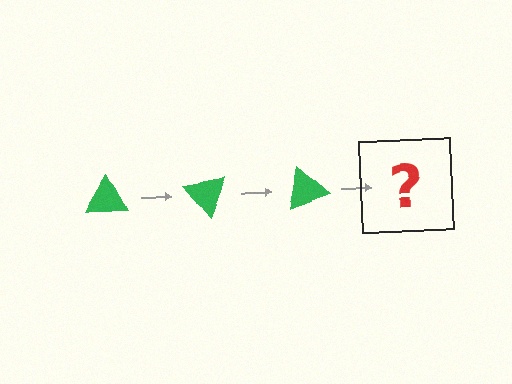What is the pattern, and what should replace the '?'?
The pattern is that the triangle rotates 50 degrees each step. The '?' should be a green triangle rotated 150 degrees.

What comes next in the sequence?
The next element should be a green triangle rotated 150 degrees.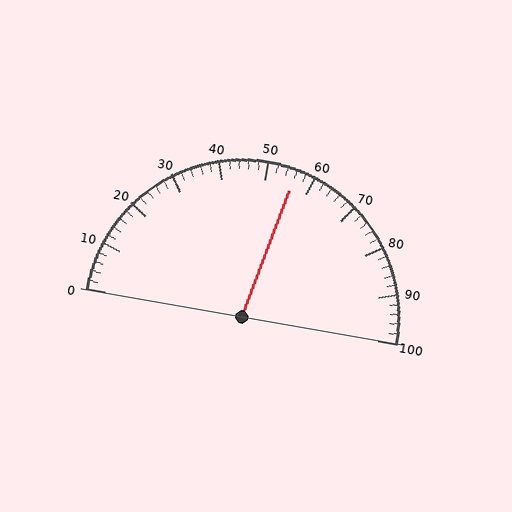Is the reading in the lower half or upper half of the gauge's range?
The reading is in the upper half of the range (0 to 100).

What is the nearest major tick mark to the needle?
The nearest major tick mark is 60.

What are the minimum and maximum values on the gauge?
The gauge ranges from 0 to 100.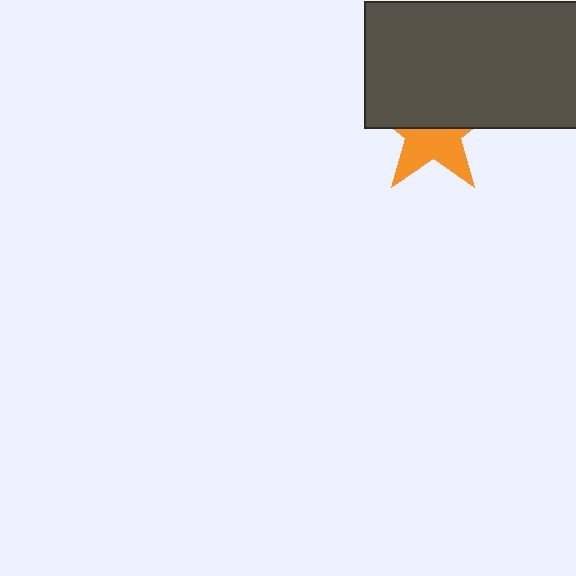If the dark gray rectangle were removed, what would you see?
You would see the complete orange star.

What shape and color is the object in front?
The object in front is a dark gray rectangle.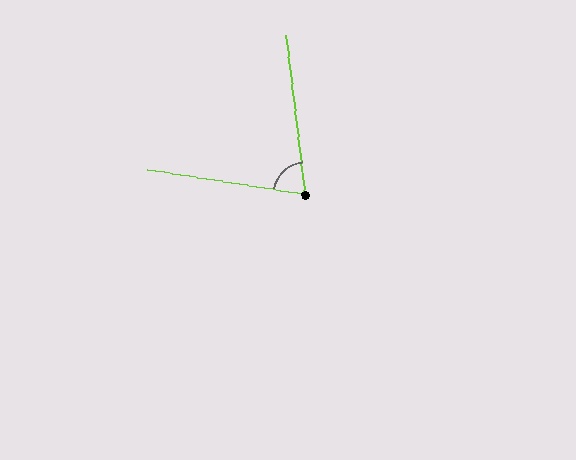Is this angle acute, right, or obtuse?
It is acute.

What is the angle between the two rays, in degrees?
Approximately 74 degrees.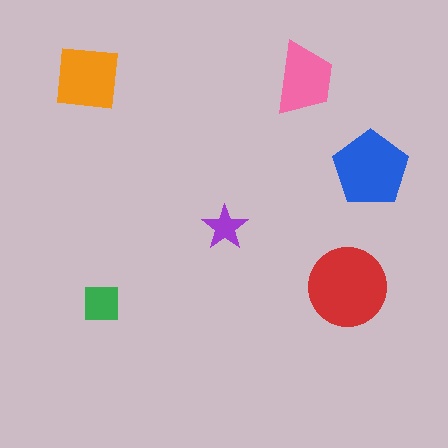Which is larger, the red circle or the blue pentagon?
The red circle.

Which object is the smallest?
The purple star.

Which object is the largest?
The red circle.